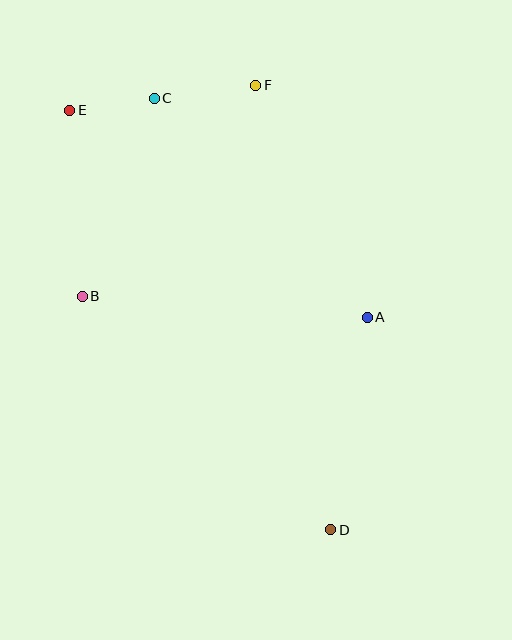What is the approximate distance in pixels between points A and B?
The distance between A and B is approximately 286 pixels.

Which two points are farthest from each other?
Points D and E are farthest from each other.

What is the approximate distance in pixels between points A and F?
The distance between A and F is approximately 257 pixels.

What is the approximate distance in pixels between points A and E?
The distance between A and E is approximately 363 pixels.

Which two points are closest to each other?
Points C and E are closest to each other.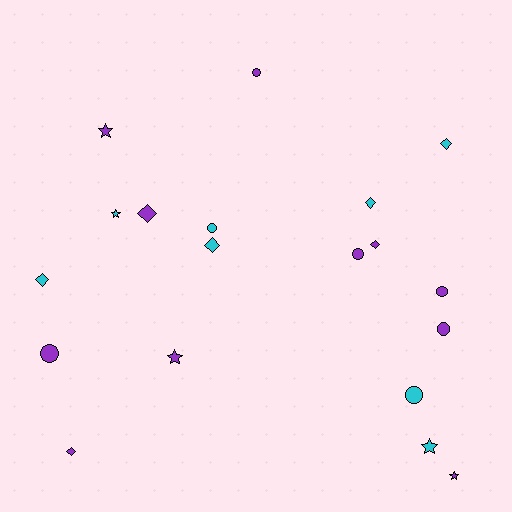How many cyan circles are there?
There are 2 cyan circles.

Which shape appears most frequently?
Circle, with 7 objects.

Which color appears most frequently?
Purple, with 11 objects.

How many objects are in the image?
There are 19 objects.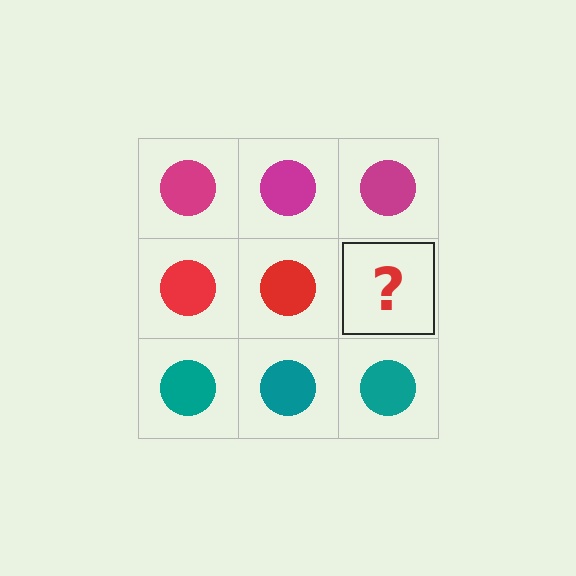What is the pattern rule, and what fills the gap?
The rule is that each row has a consistent color. The gap should be filled with a red circle.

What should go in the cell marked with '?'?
The missing cell should contain a red circle.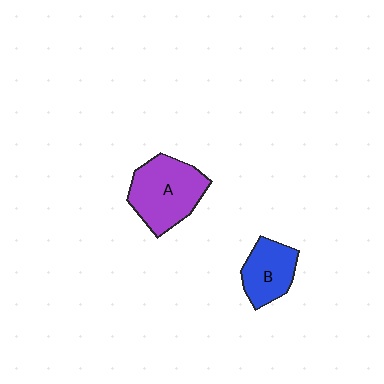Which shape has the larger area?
Shape A (purple).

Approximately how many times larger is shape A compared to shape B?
Approximately 1.5 times.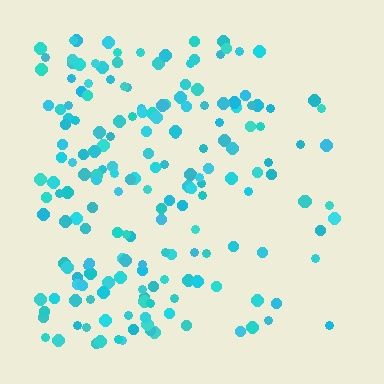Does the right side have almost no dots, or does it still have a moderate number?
Still a moderate number, just noticeably fewer than the left.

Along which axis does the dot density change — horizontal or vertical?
Horizontal.